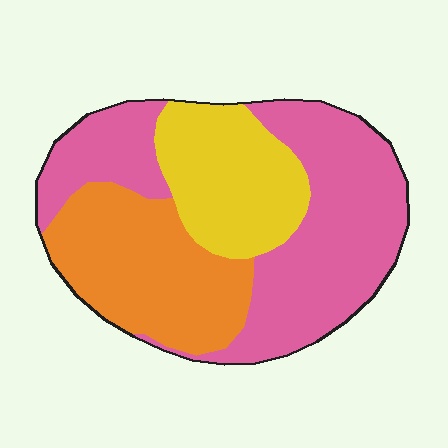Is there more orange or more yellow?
Orange.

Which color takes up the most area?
Pink, at roughly 50%.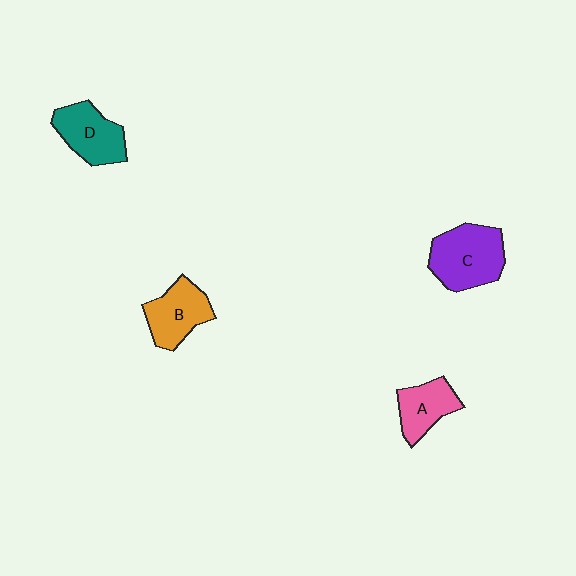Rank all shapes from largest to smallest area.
From largest to smallest: C (purple), D (teal), B (orange), A (pink).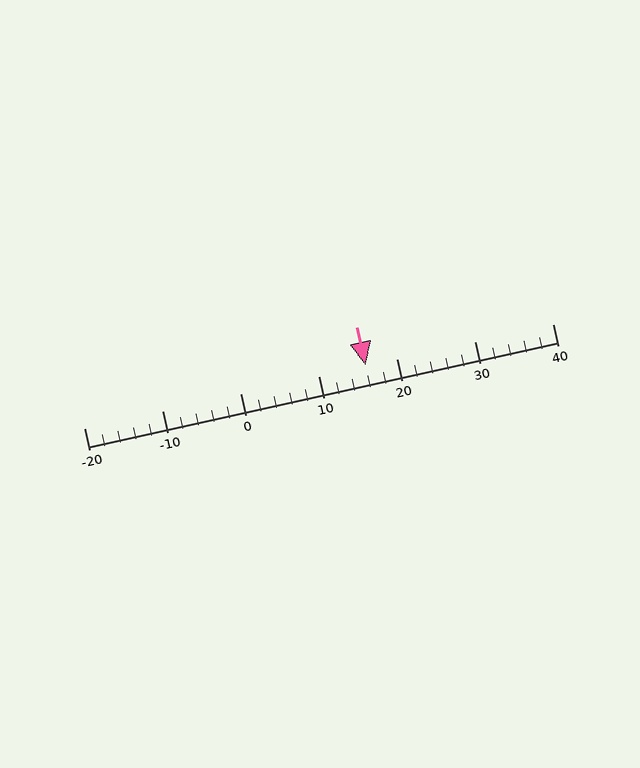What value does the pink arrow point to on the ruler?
The pink arrow points to approximately 16.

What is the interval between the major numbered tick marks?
The major tick marks are spaced 10 units apart.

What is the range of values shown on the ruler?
The ruler shows values from -20 to 40.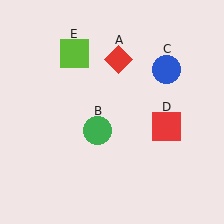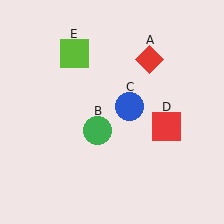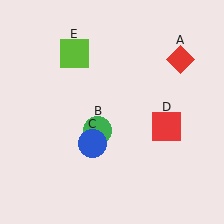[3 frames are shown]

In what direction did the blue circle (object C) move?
The blue circle (object C) moved down and to the left.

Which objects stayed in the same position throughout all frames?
Green circle (object B) and red square (object D) and lime square (object E) remained stationary.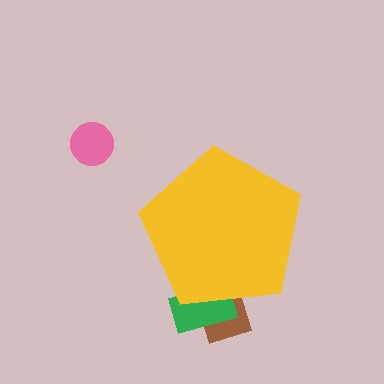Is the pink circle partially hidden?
No, the pink circle is fully visible.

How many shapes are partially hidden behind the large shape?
2 shapes are partially hidden.